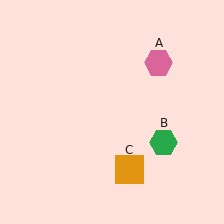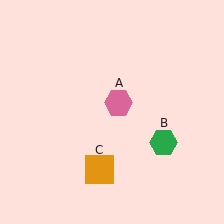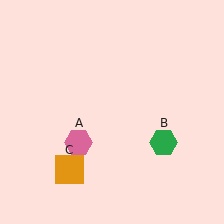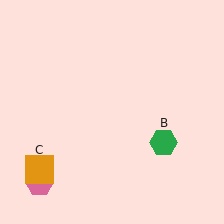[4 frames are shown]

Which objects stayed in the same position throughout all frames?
Green hexagon (object B) remained stationary.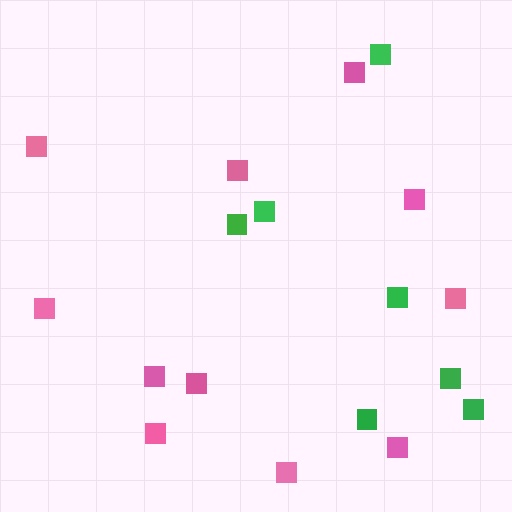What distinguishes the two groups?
There are 2 groups: one group of pink squares (11) and one group of green squares (7).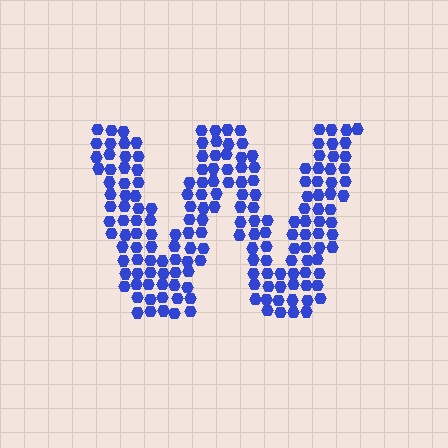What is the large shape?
The large shape is the letter W.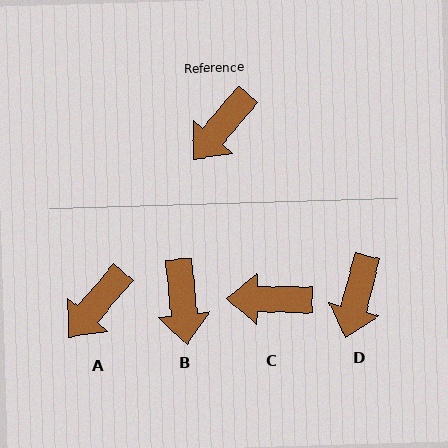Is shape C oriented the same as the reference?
No, it is off by about 51 degrees.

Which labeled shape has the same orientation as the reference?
A.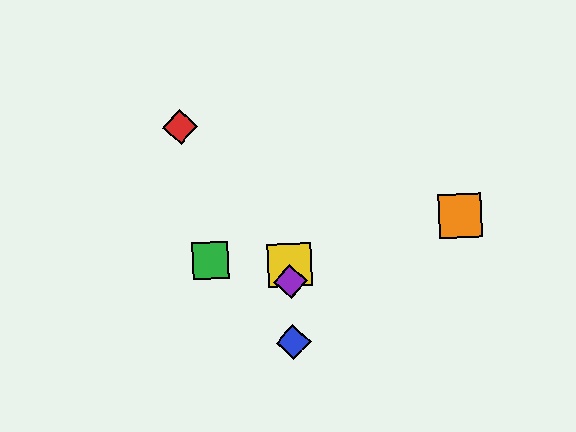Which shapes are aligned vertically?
The blue diamond, the yellow square, the purple diamond are aligned vertically.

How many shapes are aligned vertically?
3 shapes (the blue diamond, the yellow square, the purple diamond) are aligned vertically.